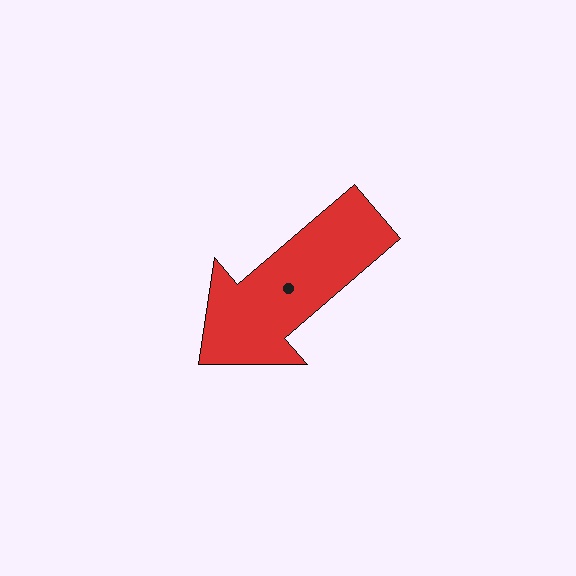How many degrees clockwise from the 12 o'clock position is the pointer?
Approximately 229 degrees.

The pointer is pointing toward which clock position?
Roughly 8 o'clock.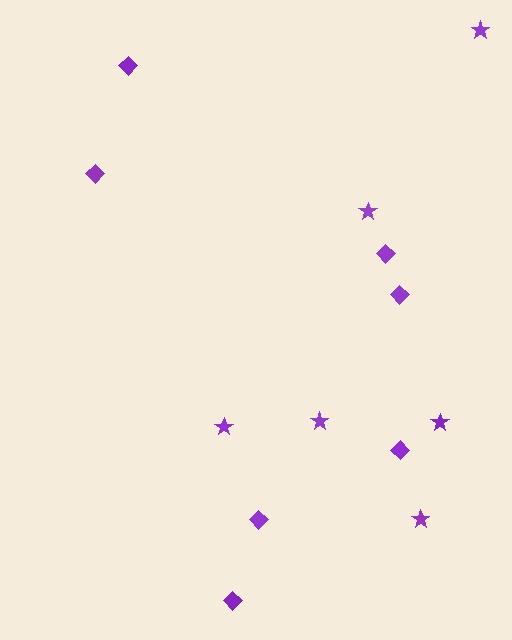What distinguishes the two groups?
There are 2 groups: one group of diamonds (7) and one group of stars (6).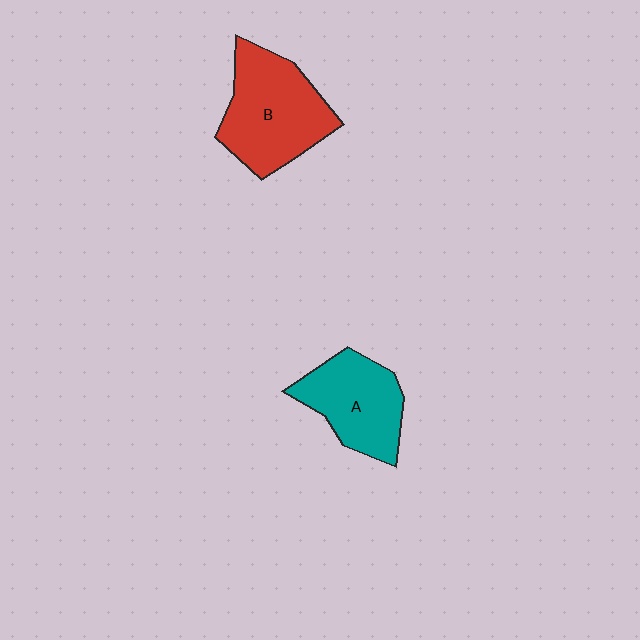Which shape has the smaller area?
Shape A (teal).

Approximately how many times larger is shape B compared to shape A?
Approximately 1.3 times.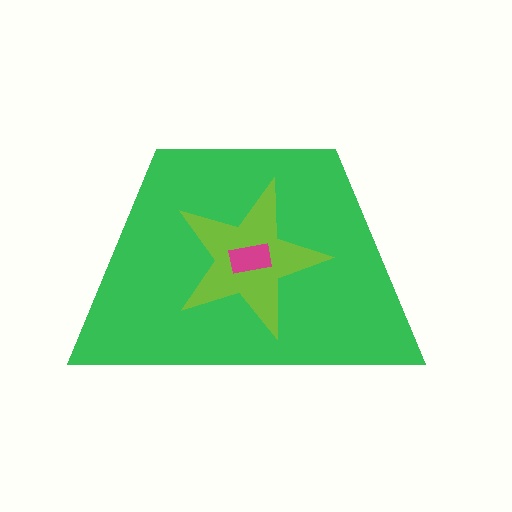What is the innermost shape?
The magenta rectangle.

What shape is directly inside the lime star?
The magenta rectangle.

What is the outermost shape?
The green trapezoid.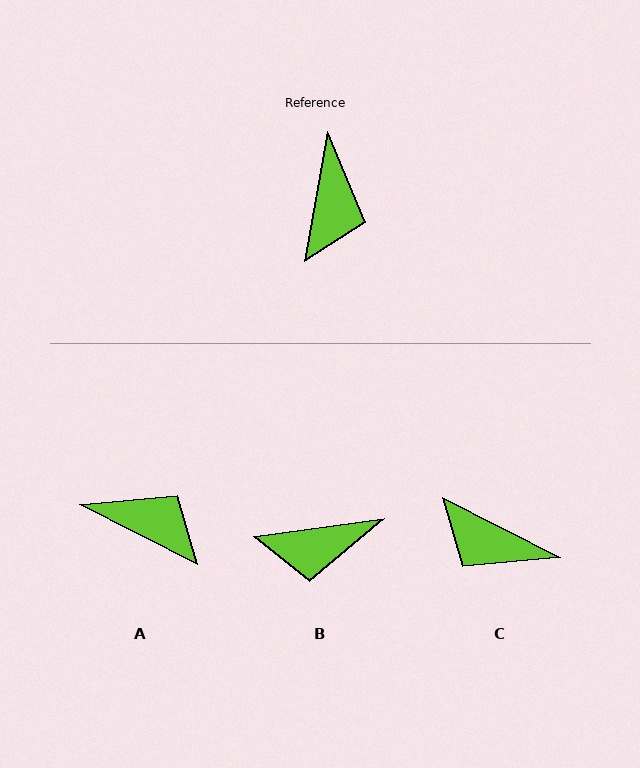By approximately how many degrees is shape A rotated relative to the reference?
Approximately 73 degrees counter-clockwise.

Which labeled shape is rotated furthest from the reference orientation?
C, about 107 degrees away.